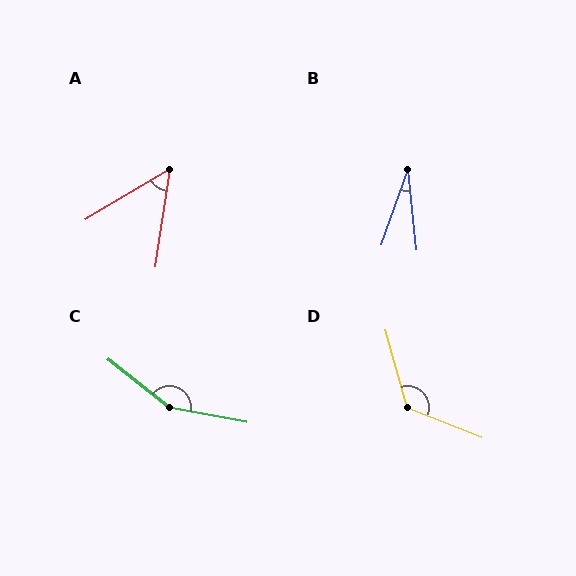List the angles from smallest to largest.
B (26°), A (50°), D (126°), C (153°).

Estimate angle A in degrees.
Approximately 50 degrees.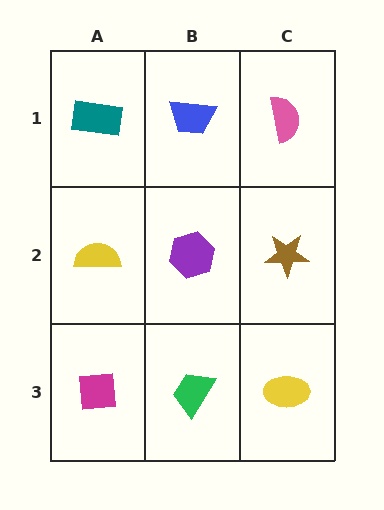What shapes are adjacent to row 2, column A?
A teal rectangle (row 1, column A), a magenta square (row 3, column A), a purple hexagon (row 2, column B).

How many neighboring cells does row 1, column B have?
3.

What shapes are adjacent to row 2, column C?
A pink semicircle (row 1, column C), a yellow ellipse (row 3, column C), a purple hexagon (row 2, column B).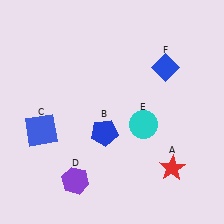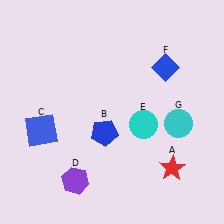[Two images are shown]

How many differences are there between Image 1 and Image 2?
There is 1 difference between the two images.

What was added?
A cyan circle (G) was added in Image 2.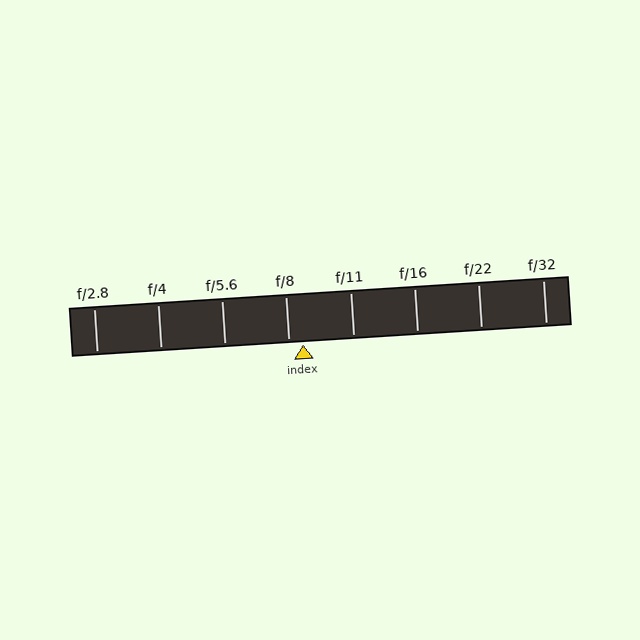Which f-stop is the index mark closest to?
The index mark is closest to f/8.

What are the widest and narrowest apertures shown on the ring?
The widest aperture shown is f/2.8 and the narrowest is f/32.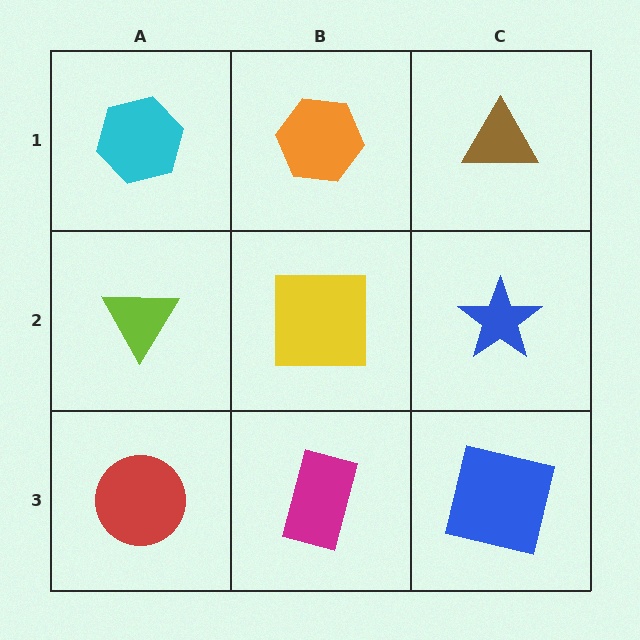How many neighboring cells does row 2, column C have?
3.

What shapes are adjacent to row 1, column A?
A lime triangle (row 2, column A), an orange hexagon (row 1, column B).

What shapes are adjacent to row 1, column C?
A blue star (row 2, column C), an orange hexagon (row 1, column B).